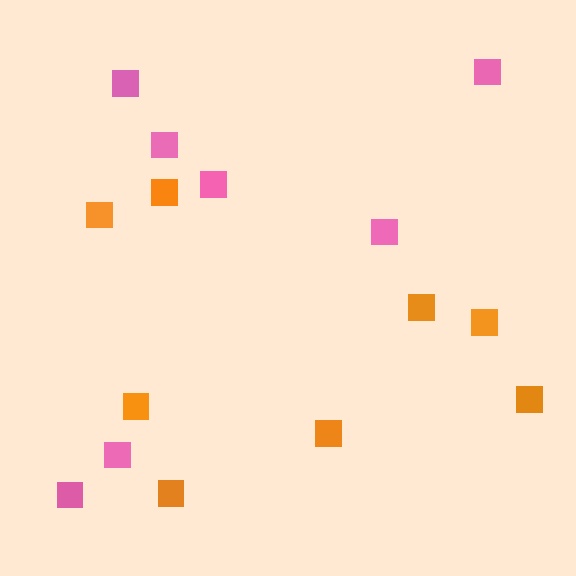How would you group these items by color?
There are 2 groups: one group of pink squares (7) and one group of orange squares (8).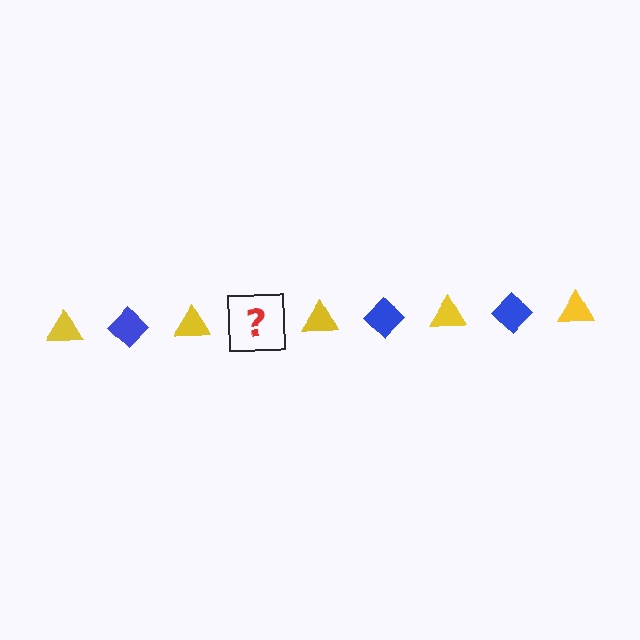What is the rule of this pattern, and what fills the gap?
The rule is that the pattern alternates between yellow triangle and blue diamond. The gap should be filled with a blue diamond.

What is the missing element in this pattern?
The missing element is a blue diamond.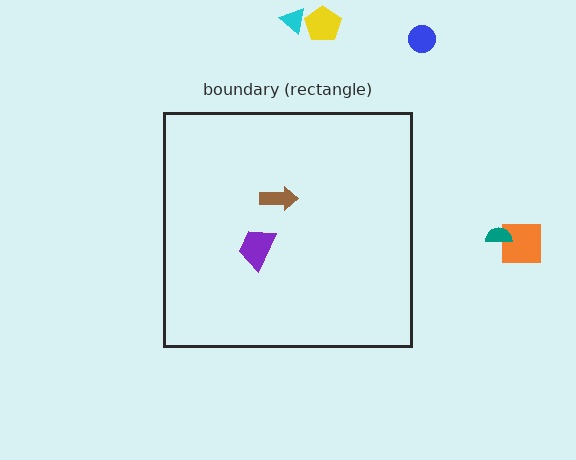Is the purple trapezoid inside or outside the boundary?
Inside.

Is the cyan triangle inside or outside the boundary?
Outside.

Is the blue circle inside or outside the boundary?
Outside.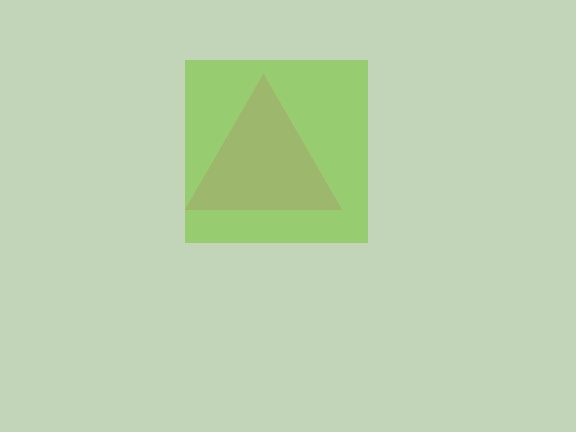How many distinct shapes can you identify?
There are 2 distinct shapes: a pink triangle, a lime square.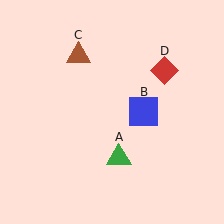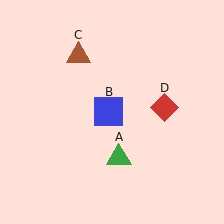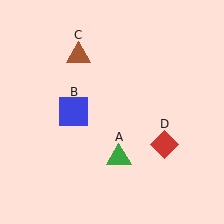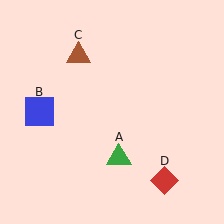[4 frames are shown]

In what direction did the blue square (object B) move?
The blue square (object B) moved left.